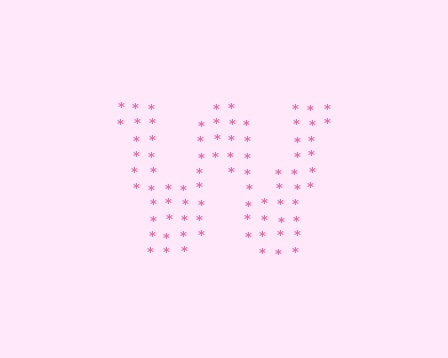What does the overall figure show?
The overall figure shows the letter W.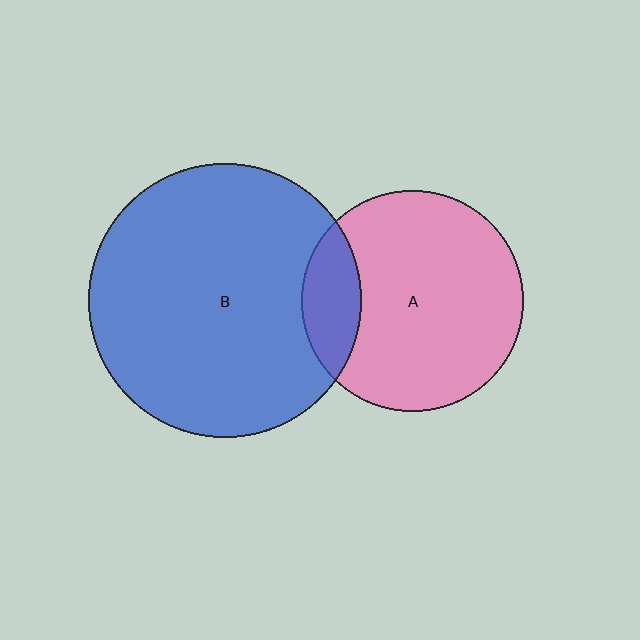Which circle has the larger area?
Circle B (blue).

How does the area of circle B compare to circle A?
Approximately 1.5 times.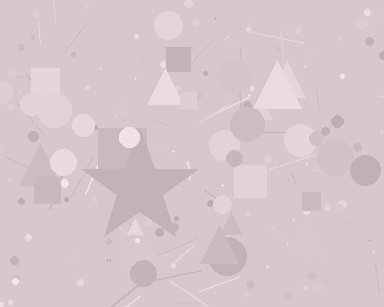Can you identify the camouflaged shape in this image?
The camouflaged shape is a star.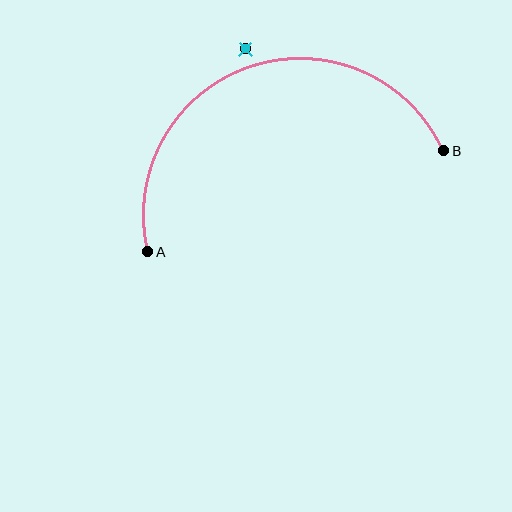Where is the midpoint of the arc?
The arc midpoint is the point on the curve farthest from the straight line joining A and B. It sits above that line.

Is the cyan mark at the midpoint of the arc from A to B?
No — the cyan mark does not lie on the arc at all. It sits slightly outside the curve.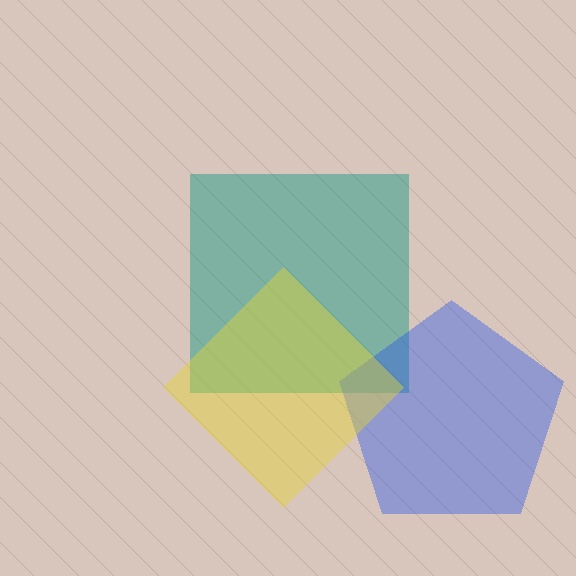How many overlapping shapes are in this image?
There are 3 overlapping shapes in the image.